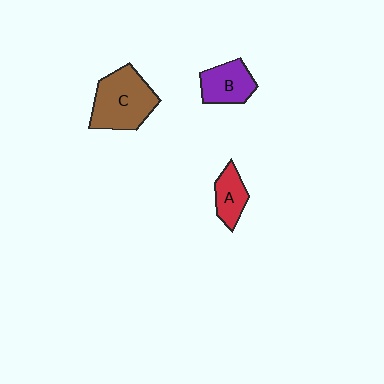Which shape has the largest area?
Shape C (brown).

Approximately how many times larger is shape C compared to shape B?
Approximately 1.6 times.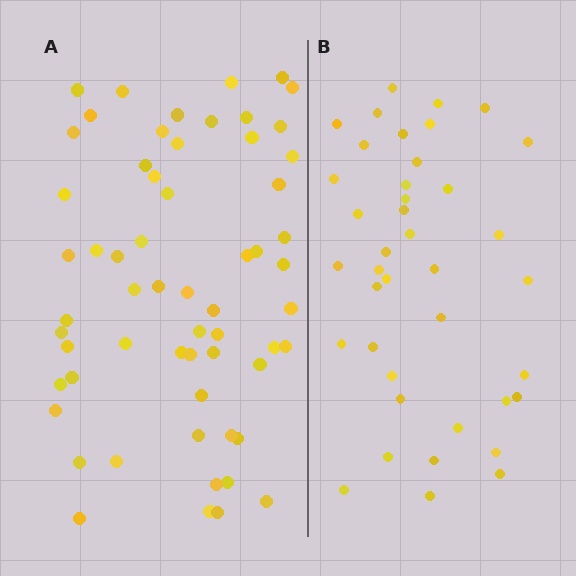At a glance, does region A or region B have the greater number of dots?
Region A (the left region) has more dots.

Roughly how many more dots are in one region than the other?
Region A has approximately 20 more dots than region B.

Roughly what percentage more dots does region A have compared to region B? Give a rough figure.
About 50% more.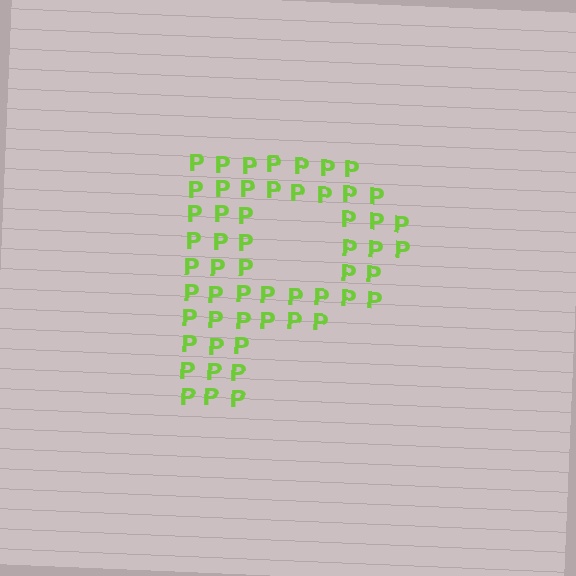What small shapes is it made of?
It is made of small letter P's.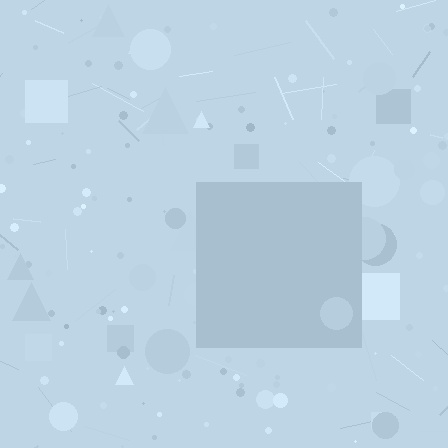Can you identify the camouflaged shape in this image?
The camouflaged shape is a square.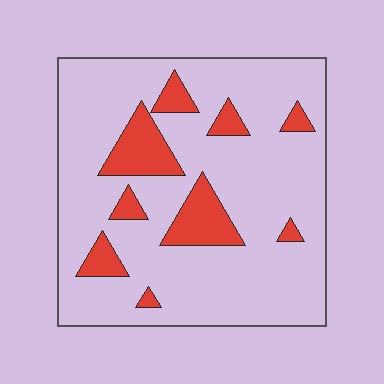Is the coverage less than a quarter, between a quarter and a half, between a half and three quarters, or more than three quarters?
Less than a quarter.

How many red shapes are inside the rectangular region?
9.